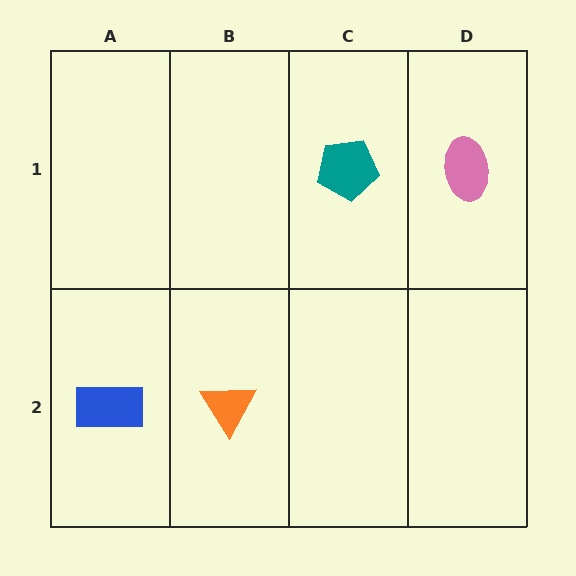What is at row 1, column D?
A pink ellipse.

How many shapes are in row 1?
2 shapes.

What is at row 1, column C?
A teal pentagon.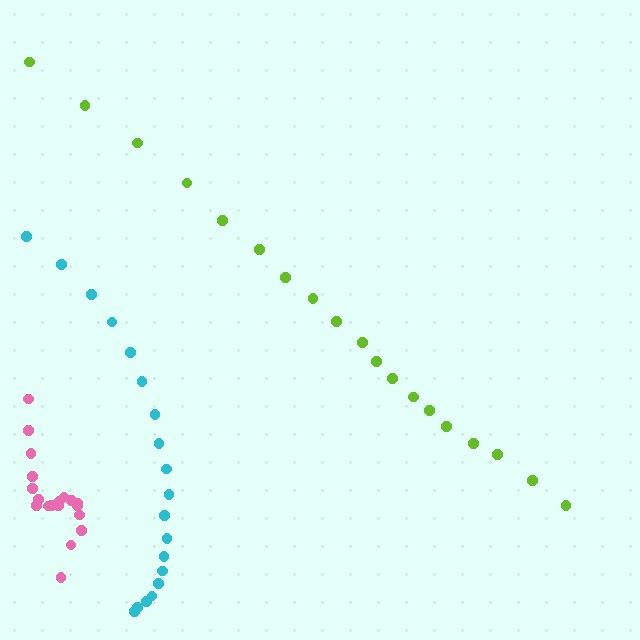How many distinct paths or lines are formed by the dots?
There are 3 distinct paths.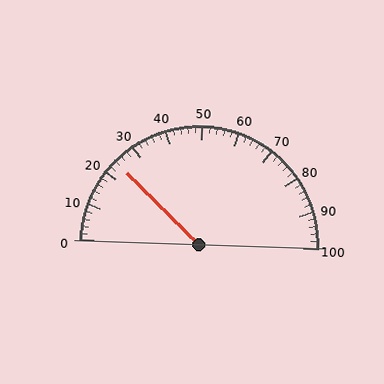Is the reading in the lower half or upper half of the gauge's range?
The reading is in the lower half of the range (0 to 100).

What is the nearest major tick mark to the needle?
The nearest major tick mark is 20.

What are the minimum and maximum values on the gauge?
The gauge ranges from 0 to 100.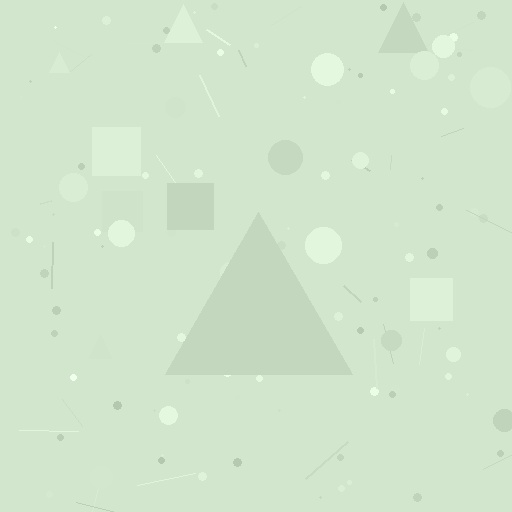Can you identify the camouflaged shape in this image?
The camouflaged shape is a triangle.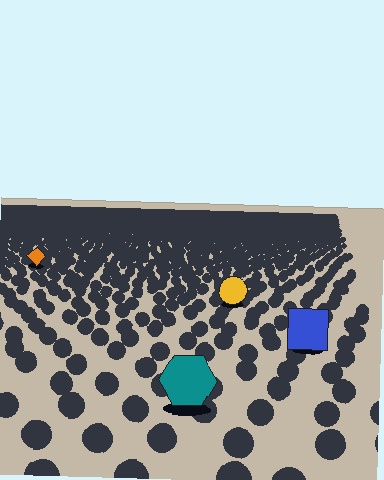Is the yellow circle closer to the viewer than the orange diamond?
Yes. The yellow circle is closer — you can tell from the texture gradient: the ground texture is coarser near it.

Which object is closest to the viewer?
The teal hexagon is closest. The texture marks near it are larger and more spread out.